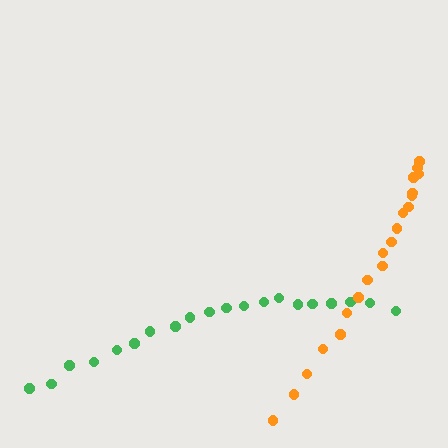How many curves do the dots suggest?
There are 2 distinct paths.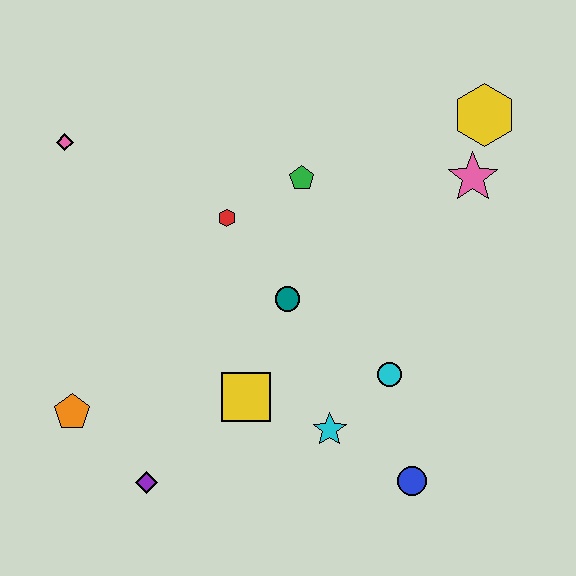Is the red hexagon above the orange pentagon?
Yes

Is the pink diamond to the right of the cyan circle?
No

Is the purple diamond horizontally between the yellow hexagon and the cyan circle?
No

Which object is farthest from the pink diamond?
The blue circle is farthest from the pink diamond.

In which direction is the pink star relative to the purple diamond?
The pink star is to the right of the purple diamond.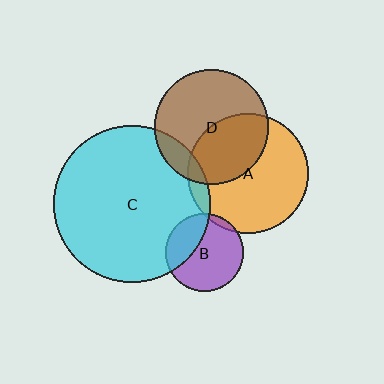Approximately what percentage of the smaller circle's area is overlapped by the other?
Approximately 15%.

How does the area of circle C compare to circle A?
Approximately 1.7 times.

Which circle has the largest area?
Circle C (cyan).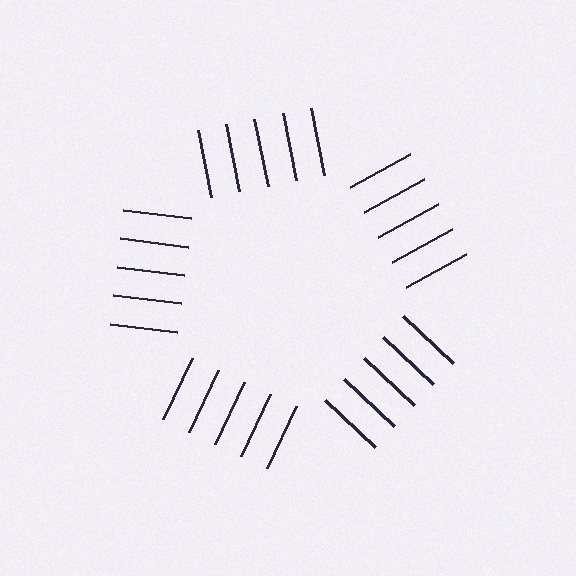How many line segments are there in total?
25 — 5 along each of the 5 edges.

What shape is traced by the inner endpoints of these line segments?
An illusory pentagon — the line segments terminate on its edges but no continuous stroke is drawn.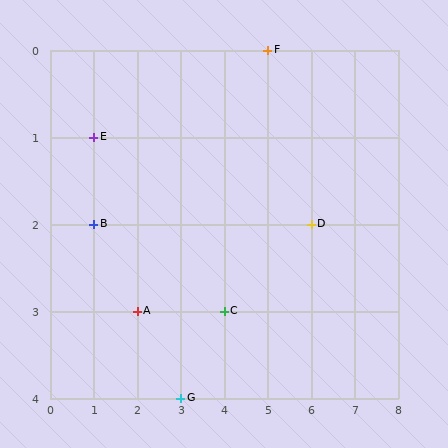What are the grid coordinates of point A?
Point A is at grid coordinates (2, 3).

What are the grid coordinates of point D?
Point D is at grid coordinates (6, 2).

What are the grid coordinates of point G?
Point G is at grid coordinates (3, 4).